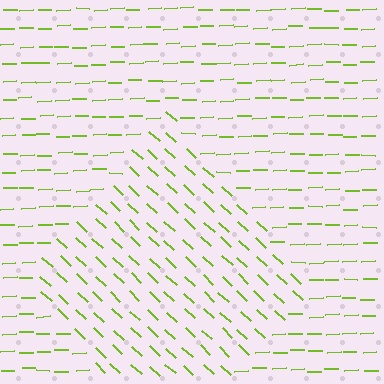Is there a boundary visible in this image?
Yes, there is a texture boundary formed by a change in line orientation.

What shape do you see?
I see a diamond.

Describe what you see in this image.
The image is filled with small lime line segments. A diamond region in the image has lines oriented differently from the surrounding lines, creating a visible texture boundary.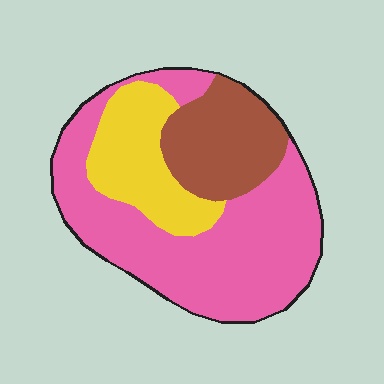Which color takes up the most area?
Pink, at roughly 55%.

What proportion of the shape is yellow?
Yellow takes up about one fifth (1/5) of the shape.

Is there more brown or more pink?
Pink.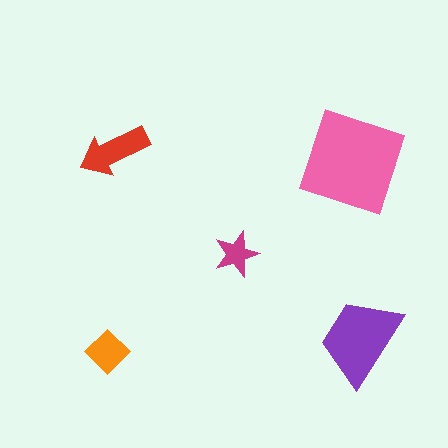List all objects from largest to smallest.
The pink square, the purple trapezoid, the red arrow, the orange diamond, the magenta star.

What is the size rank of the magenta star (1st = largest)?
5th.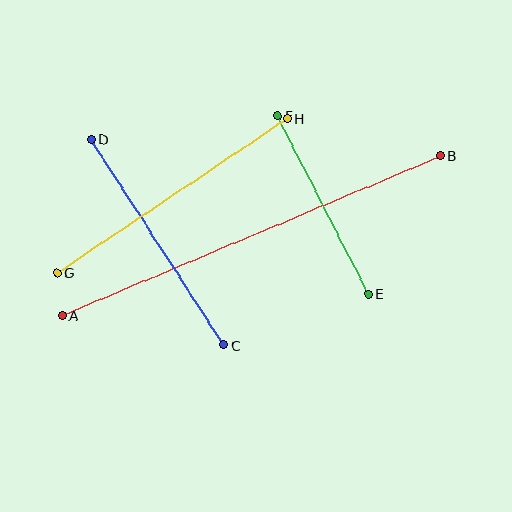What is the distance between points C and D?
The distance is approximately 245 pixels.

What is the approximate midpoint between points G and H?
The midpoint is at approximately (172, 195) pixels.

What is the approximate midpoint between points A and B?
The midpoint is at approximately (251, 236) pixels.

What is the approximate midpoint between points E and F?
The midpoint is at approximately (323, 205) pixels.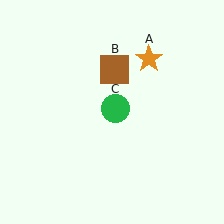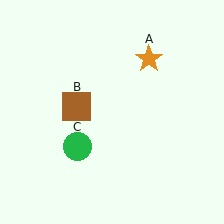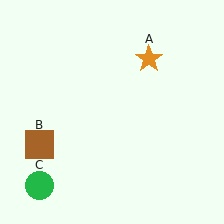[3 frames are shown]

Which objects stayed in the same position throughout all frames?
Orange star (object A) remained stationary.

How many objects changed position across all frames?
2 objects changed position: brown square (object B), green circle (object C).